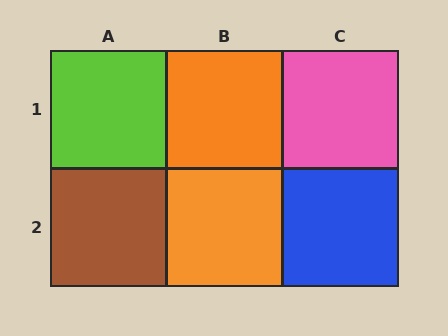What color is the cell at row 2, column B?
Orange.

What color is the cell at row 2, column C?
Blue.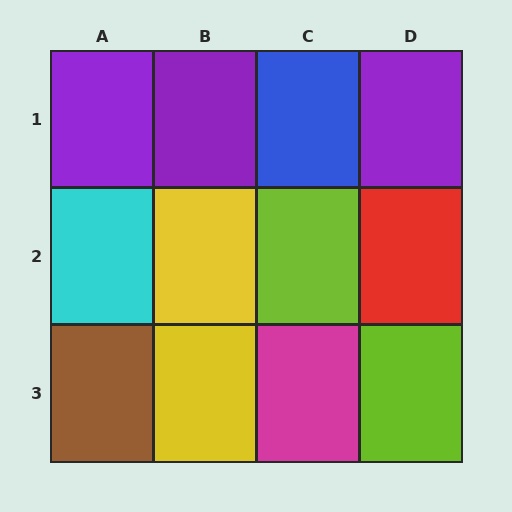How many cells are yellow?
2 cells are yellow.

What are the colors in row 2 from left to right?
Cyan, yellow, lime, red.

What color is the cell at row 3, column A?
Brown.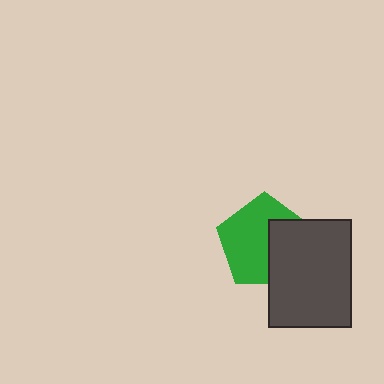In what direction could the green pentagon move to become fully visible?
The green pentagon could move left. That would shift it out from behind the dark gray rectangle entirely.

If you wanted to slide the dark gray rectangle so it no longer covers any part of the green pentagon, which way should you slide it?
Slide it right — that is the most direct way to separate the two shapes.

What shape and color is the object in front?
The object in front is a dark gray rectangle.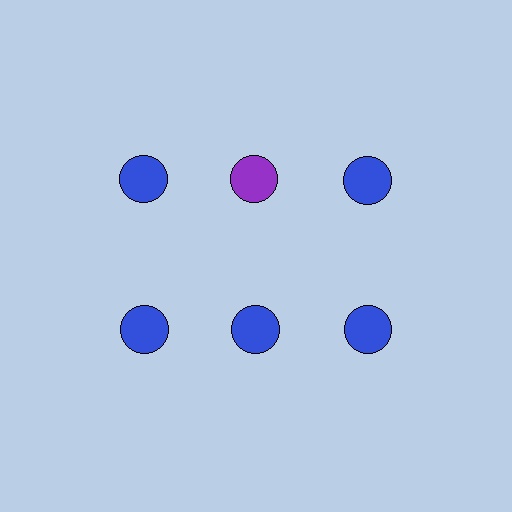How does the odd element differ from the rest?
It has a different color: purple instead of blue.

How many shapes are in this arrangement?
There are 6 shapes arranged in a grid pattern.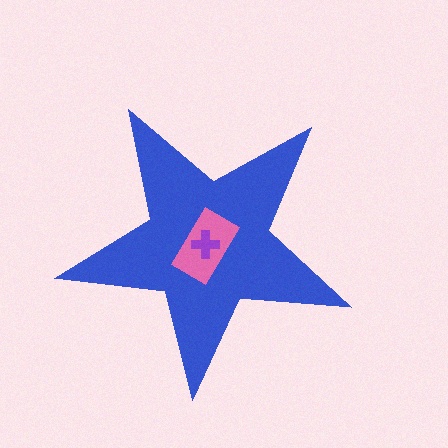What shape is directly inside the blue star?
The pink rectangle.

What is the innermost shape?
The purple cross.